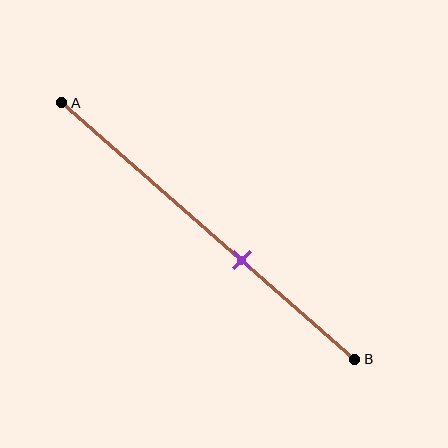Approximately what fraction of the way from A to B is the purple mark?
The purple mark is approximately 60% of the way from A to B.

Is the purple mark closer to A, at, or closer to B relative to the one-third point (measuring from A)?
The purple mark is closer to point B than the one-third point of segment AB.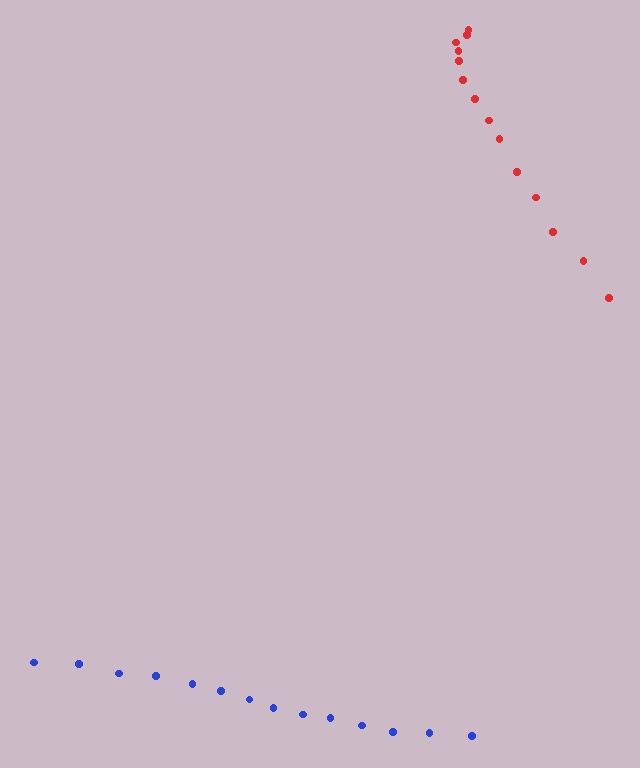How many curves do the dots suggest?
There are 2 distinct paths.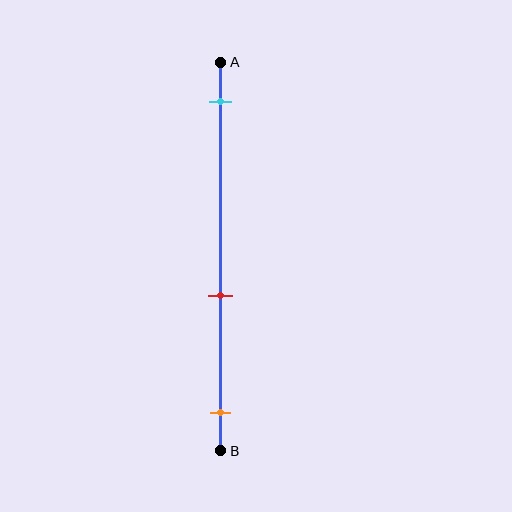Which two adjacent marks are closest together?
The red and orange marks are the closest adjacent pair.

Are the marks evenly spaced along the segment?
No, the marks are not evenly spaced.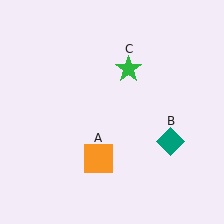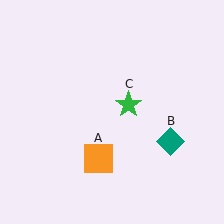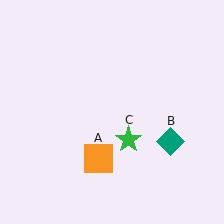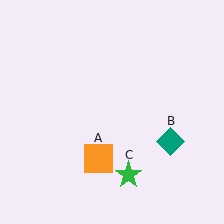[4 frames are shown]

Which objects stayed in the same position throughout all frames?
Orange square (object A) and teal diamond (object B) remained stationary.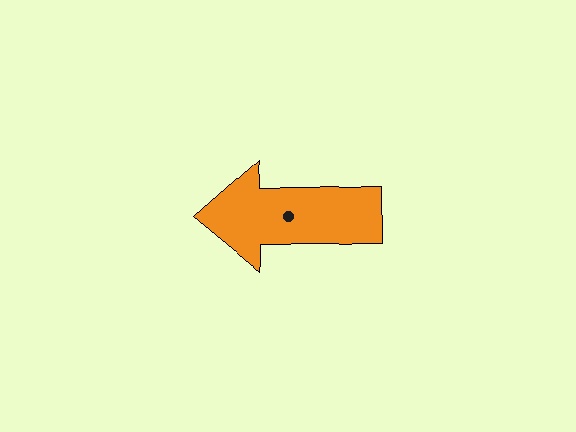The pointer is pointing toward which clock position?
Roughly 9 o'clock.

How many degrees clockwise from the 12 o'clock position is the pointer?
Approximately 269 degrees.